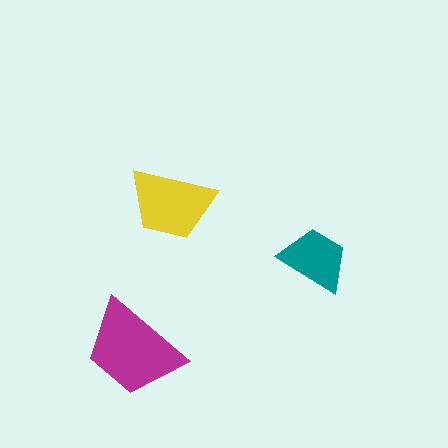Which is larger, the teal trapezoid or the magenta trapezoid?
The magenta one.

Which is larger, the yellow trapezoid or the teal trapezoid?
The yellow one.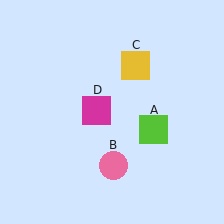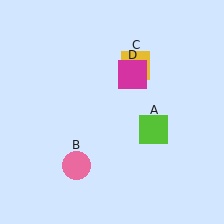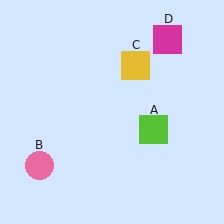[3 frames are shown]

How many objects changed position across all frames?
2 objects changed position: pink circle (object B), magenta square (object D).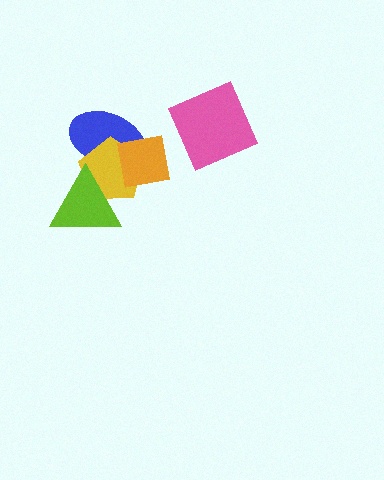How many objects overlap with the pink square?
0 objects overlap with the pink square.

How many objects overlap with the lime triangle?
2 objects overlap with the lime triangle.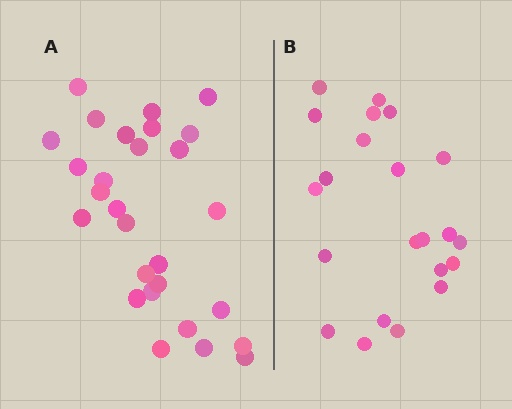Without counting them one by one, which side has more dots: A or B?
Region A (the left region) has more dots.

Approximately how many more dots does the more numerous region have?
Region A has about 6 more dots than region B.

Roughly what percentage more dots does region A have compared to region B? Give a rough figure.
About 25% more.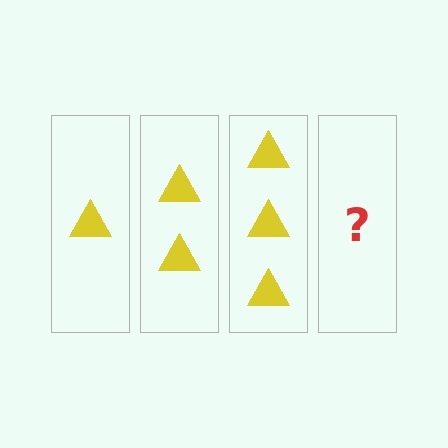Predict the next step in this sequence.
The next step is 4 triangles.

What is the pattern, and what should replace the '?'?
The pattern is that each step adds one more triangle. The '?' should be 4 triangles.